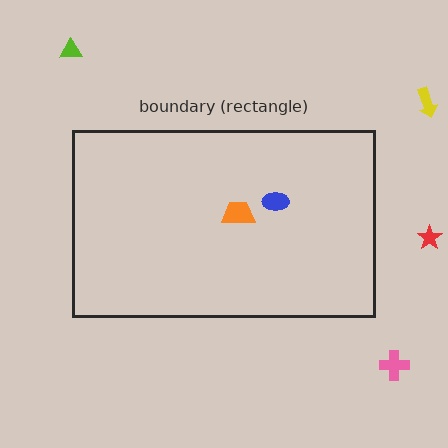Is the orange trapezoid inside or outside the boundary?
Inside.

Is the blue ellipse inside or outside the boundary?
Inside.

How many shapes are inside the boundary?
2 inside, 4 outside.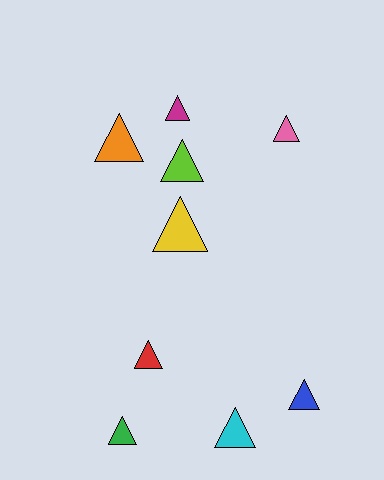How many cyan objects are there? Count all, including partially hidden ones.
There is 1 cyan object.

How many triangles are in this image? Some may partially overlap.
There are 9 triangles.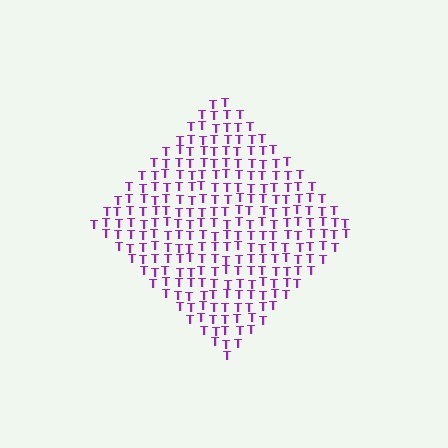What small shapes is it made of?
It is made of small letter T's.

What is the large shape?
The large shape is a diamond.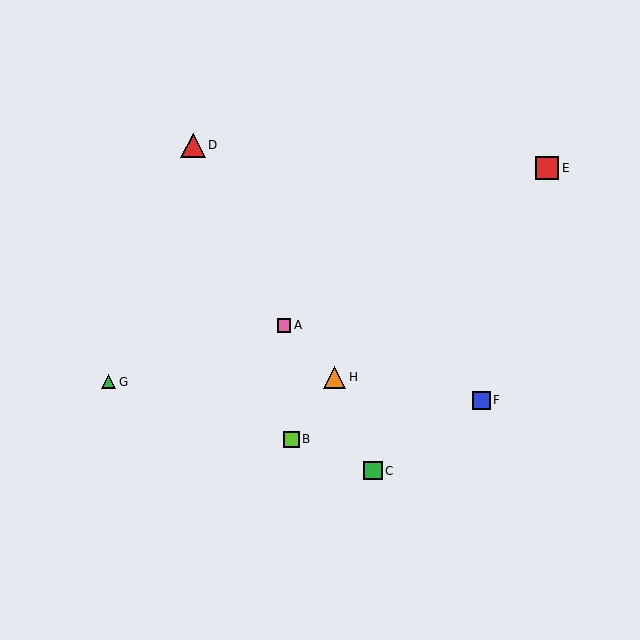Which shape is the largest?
The red triangle (labeled D) is the largest.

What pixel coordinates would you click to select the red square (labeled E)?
Click at (547, 168) to select the red square E.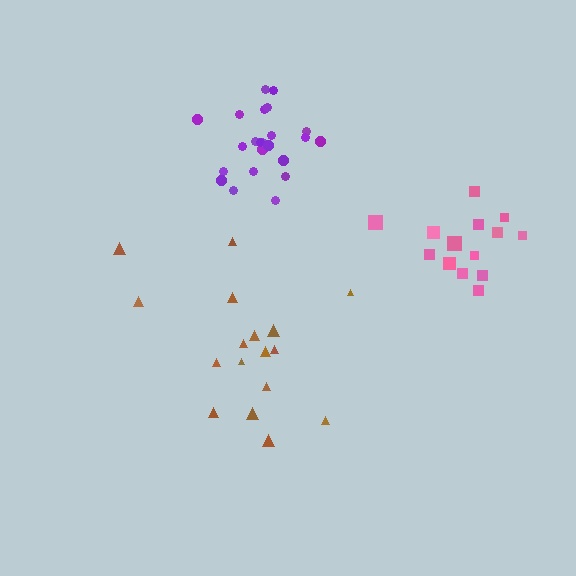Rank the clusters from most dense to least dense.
purple, pink, brown.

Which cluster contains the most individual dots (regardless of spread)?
Purple (23).